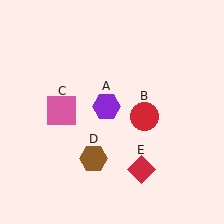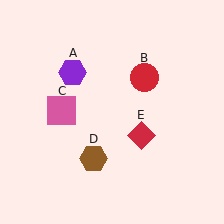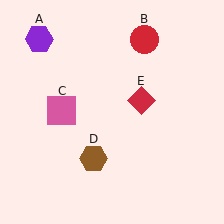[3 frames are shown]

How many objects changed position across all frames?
3 objects changed position: purple hexagon (object A), red circle (object B), red diamond (object E).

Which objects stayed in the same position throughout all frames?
Pink square (object C) and brown hexagon (object D) remained stationary.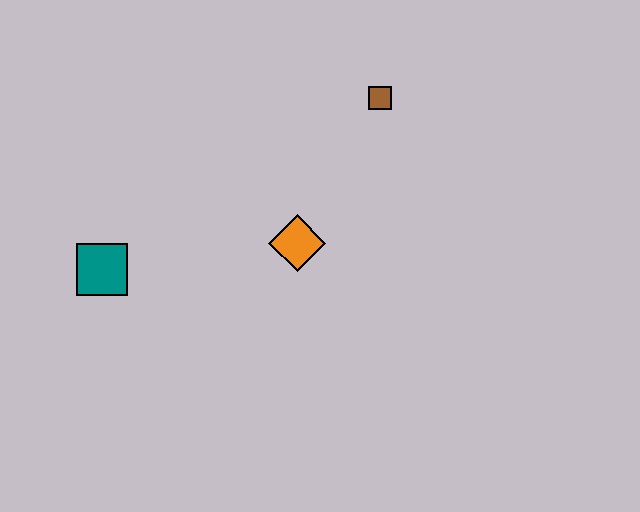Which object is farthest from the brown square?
The teal square is farthest from the brown square.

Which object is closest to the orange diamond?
The brown square is closest to the orange diamond.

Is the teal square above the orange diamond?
No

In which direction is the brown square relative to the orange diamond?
The brown square is above the orange diamond.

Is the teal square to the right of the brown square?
No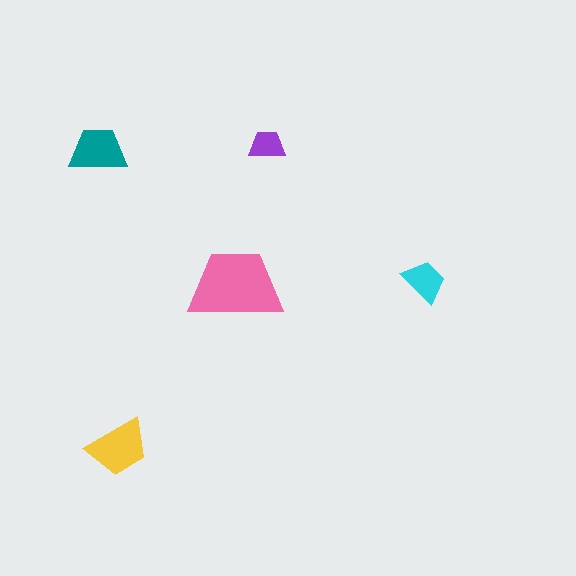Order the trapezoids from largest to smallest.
the pink one, the yellow one, the teal one, the cyan one, the purple one.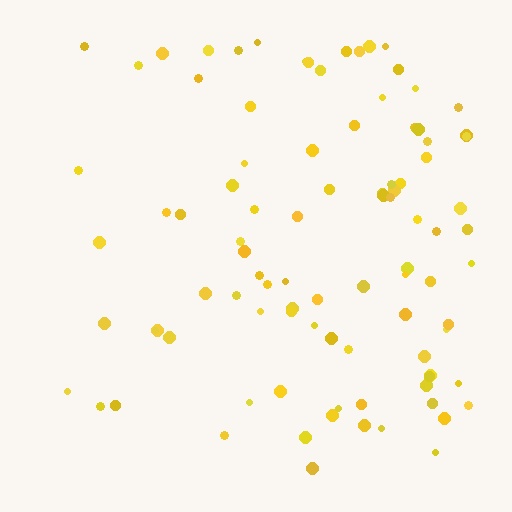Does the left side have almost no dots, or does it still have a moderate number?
Still a moderate number, just noticeably fewer than the right.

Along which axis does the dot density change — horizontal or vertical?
Horizontal.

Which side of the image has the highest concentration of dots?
The right.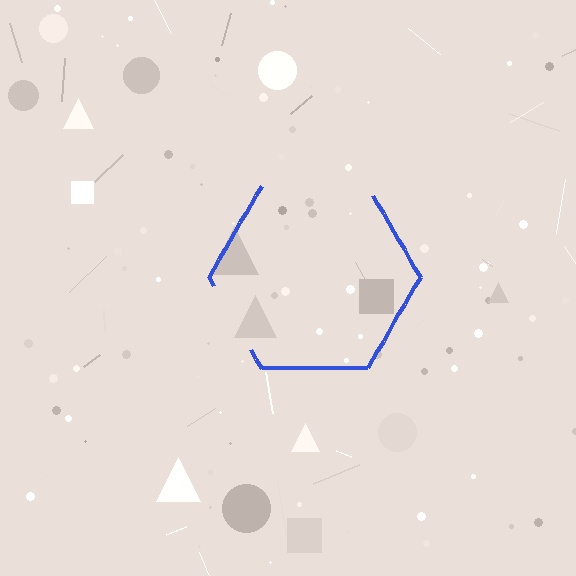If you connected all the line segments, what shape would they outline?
They would outline a hexagon.